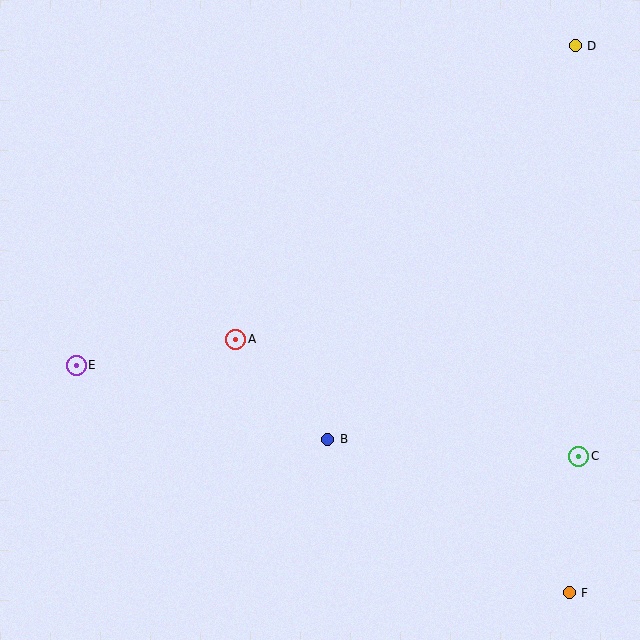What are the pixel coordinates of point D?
Point D is at (575, 46).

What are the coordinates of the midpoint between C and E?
The midpoint between C and E is at (327, 411).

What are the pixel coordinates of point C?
Point C is at (579, 456).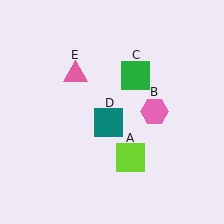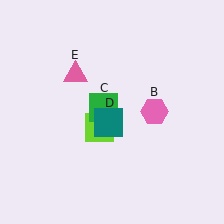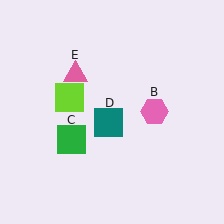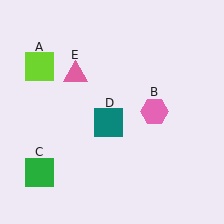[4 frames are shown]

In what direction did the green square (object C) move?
The green square (object C) moved down and to the left.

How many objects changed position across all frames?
2 objects changed position: lime square (object A), green square (object C).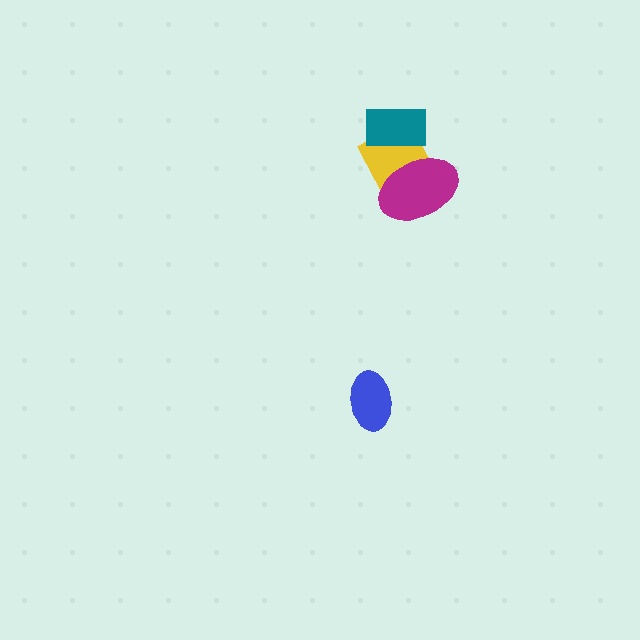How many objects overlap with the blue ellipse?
0 objects overlap with the blue ellipse.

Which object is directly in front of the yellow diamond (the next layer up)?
The magenta ellipse is directly in front of the yellow diamond.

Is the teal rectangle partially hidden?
No, no other shape covers it.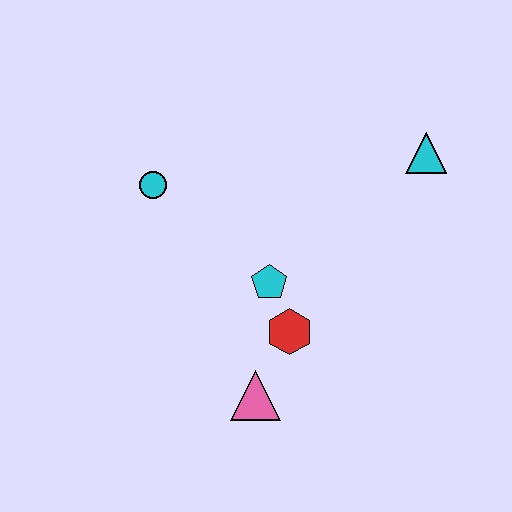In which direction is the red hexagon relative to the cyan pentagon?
The red hexagon is below the cyan pentagon.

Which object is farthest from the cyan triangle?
The pink triangle is farthest from the cyan triangle.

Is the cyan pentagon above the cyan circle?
No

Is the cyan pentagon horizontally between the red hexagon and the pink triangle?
Yes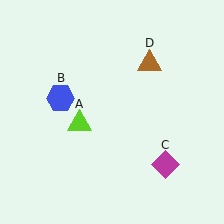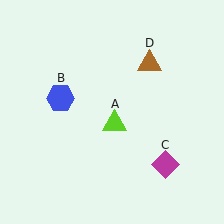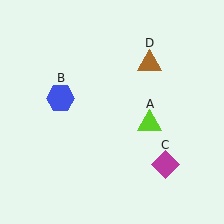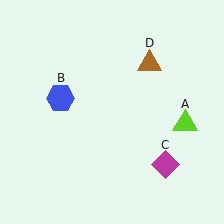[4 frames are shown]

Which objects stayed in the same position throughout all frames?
Blue hexagon (object B) and magenta diamond (object C) and brown triangle (object D) remained stationary.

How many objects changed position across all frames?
1 object changed position: lime triangle (object A).